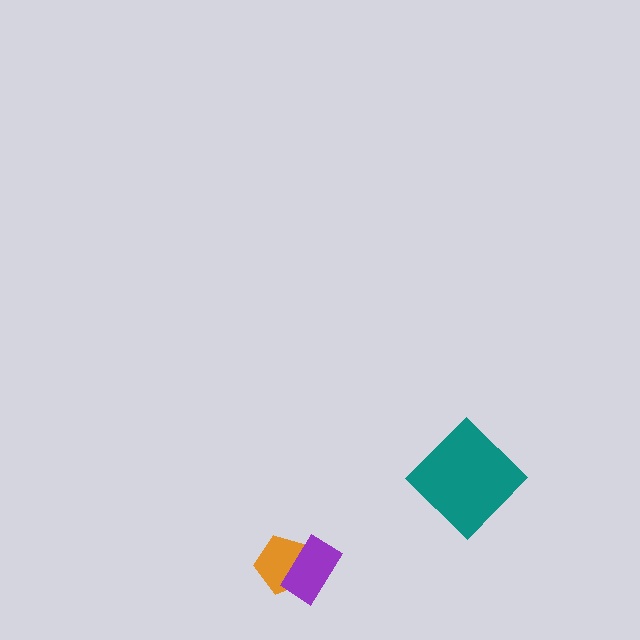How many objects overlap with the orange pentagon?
1 object overlaps with the orange pentagon.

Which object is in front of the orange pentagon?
The purple rectangle is in front of the orange pentagon.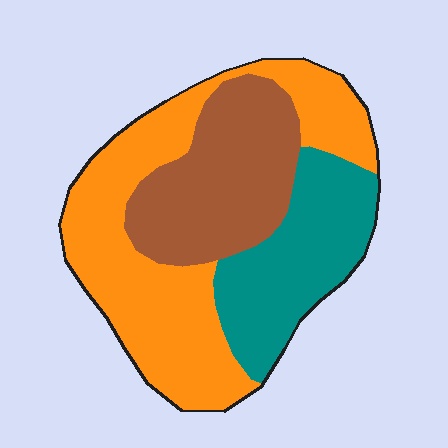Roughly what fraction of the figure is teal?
Teal takes up about one quarter (1/4) of the figure.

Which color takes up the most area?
Orange, at roughly 45%.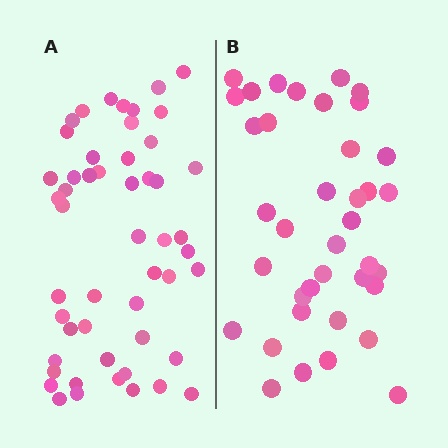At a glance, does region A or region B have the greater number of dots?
Region A (the left region) has more dots.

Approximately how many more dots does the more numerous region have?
Region A has approximately 15 more dots than region B.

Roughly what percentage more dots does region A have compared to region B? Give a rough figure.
About 35% more.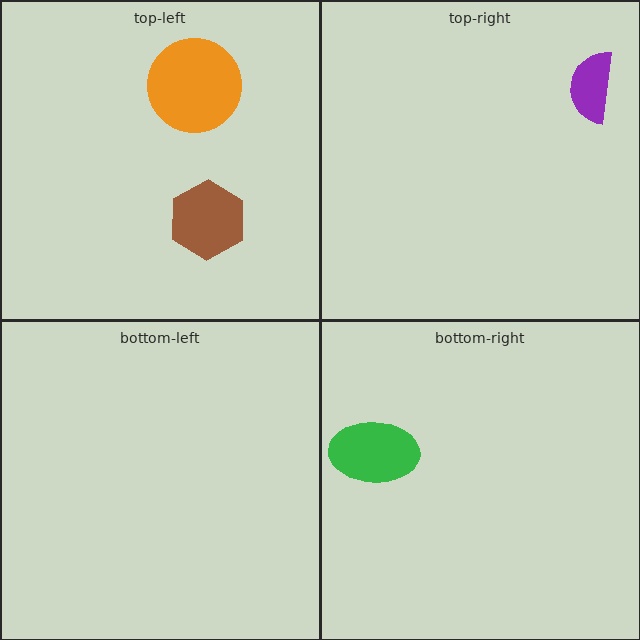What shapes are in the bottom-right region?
The green ellipse.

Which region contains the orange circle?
The top-left region.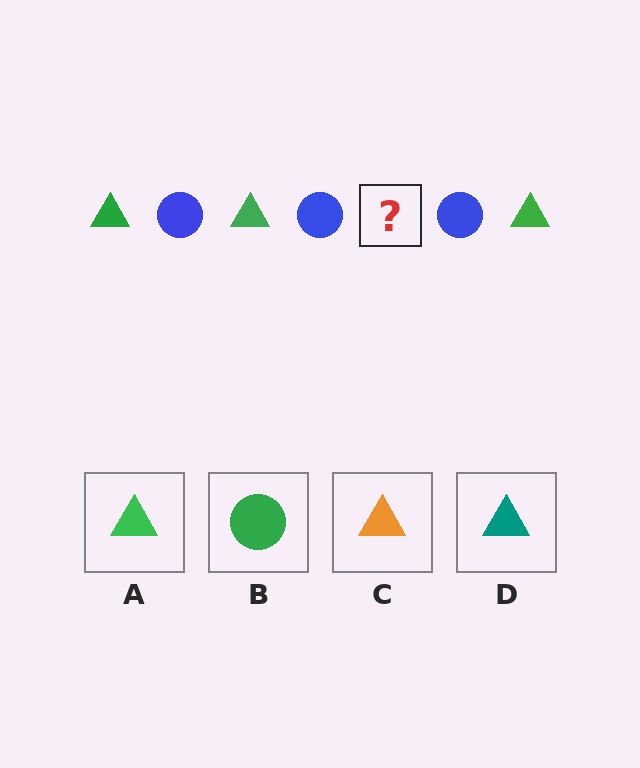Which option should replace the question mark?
Option A.